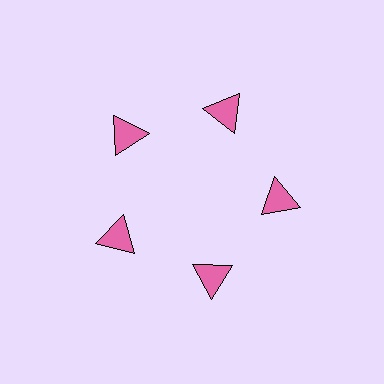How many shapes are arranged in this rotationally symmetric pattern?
There are 5 shapes, arranged in 5 groups of 1.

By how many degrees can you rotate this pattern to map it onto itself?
The pattern maps onto itself every 72 degrees of rotation.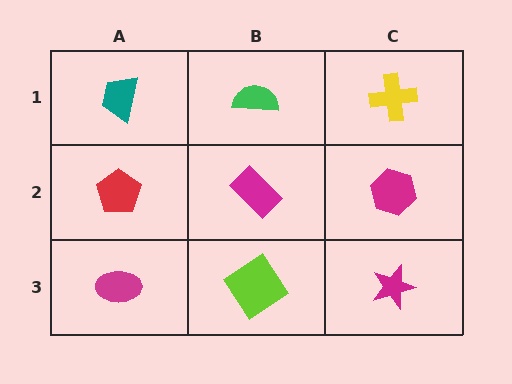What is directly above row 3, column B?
A magenta rectangle.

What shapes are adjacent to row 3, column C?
A magenta hexagon (row 2, column C), a lime diamond (row 3, column B).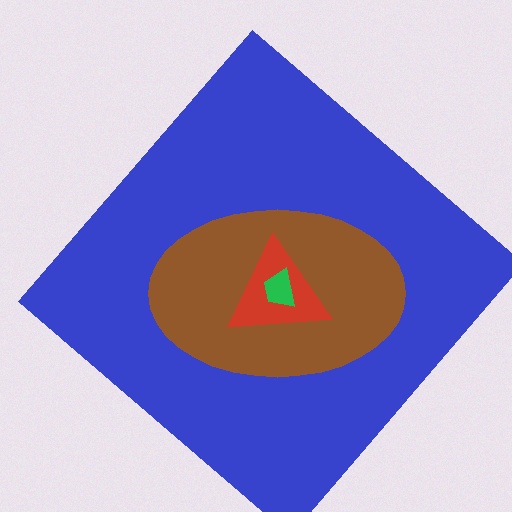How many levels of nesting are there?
4.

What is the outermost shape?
The blue diamond.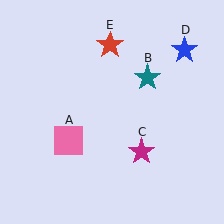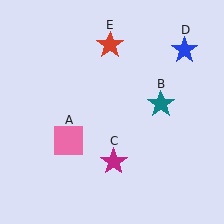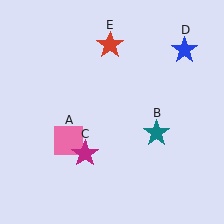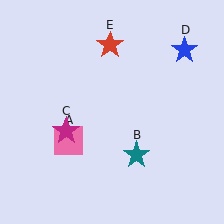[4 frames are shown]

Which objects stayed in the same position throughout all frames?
Pink square (object A) and blue star (object D) and red star (object E) remained stationary.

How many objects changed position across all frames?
2 objects changed position: teal star (object B), magenta star (object C).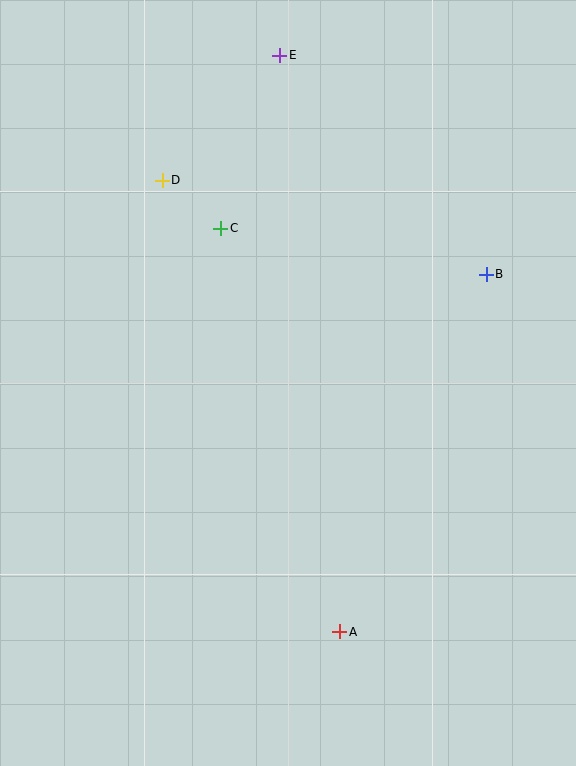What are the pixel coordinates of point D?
Point D is at (162, 180).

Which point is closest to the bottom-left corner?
Point A is closest to the bottom-left corner.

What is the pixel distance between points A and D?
The distance between A and D is 485 pixels.